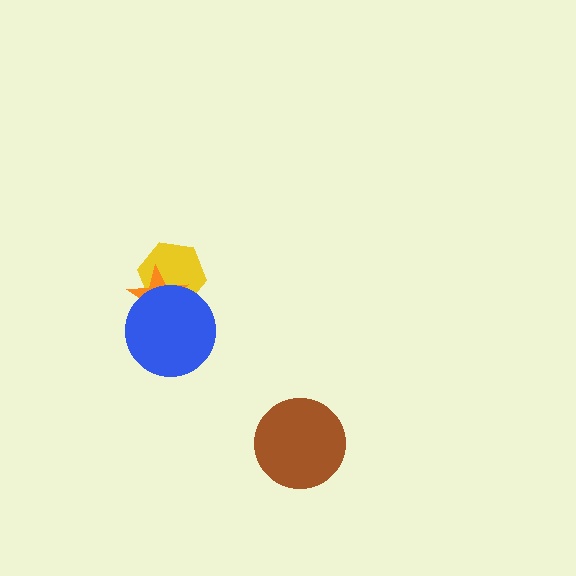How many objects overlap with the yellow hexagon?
2 objects overlap with the yellow hexagon.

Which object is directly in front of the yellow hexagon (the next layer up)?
The orange star is directly in front of the yellow hexagon.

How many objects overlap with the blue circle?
2 objects overlap with the blue circle.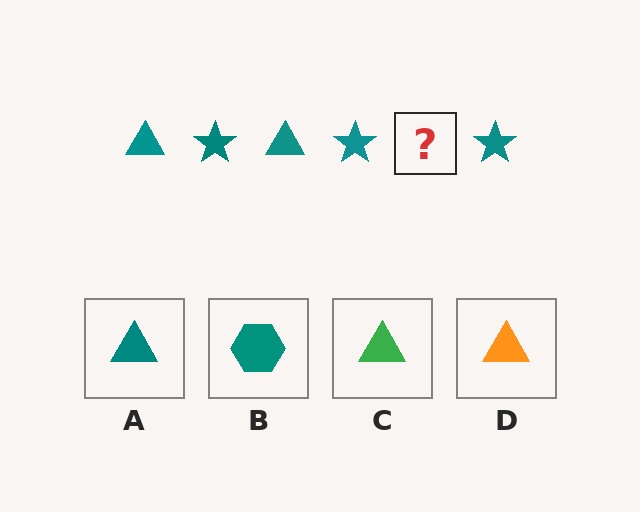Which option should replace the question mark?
Option A.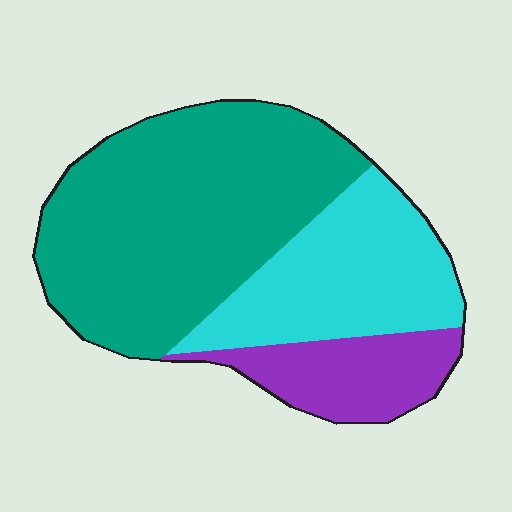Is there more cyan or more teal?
Teal.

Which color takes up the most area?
Teal, at roughly 55%.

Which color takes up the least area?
Purple, at roughly 15%.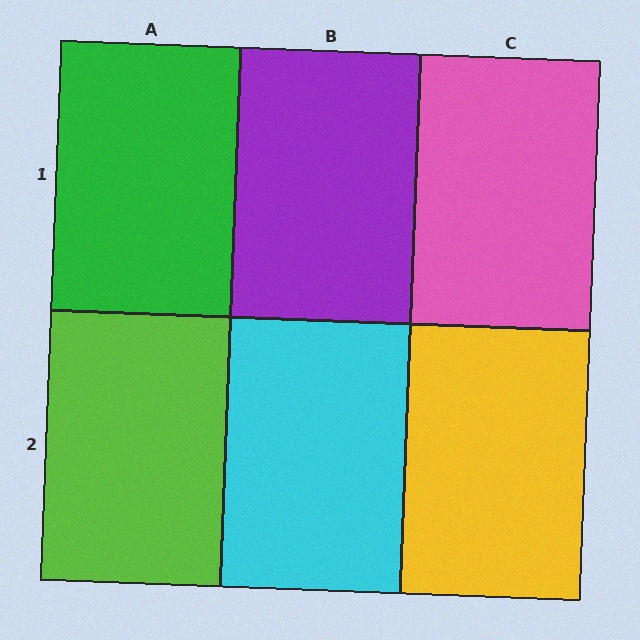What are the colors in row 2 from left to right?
Lime, cyan, yellow.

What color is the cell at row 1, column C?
Pink.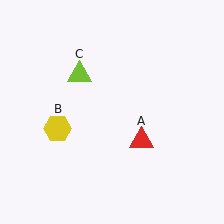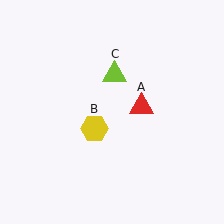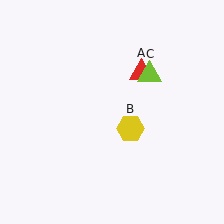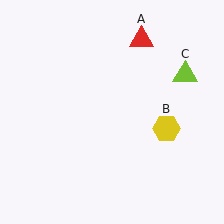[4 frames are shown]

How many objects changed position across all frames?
3 objects changed position: red triangle (object A), yellow hexagon (object B), lime triangle (object C).